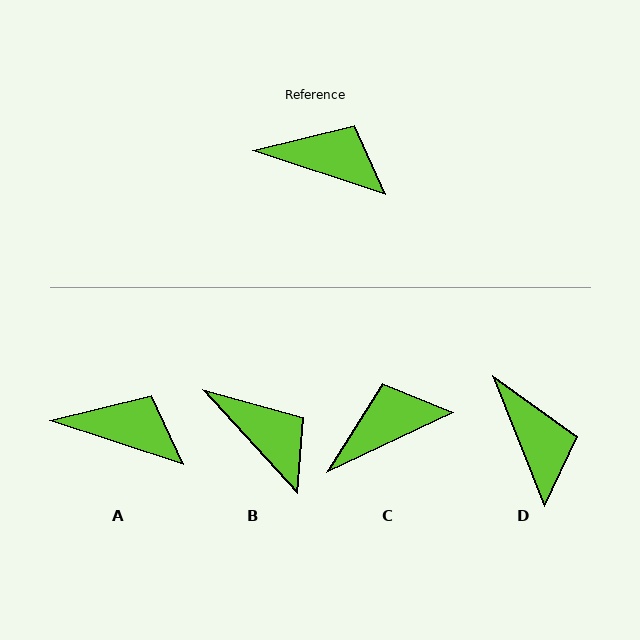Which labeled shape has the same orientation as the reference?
A.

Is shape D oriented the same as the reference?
No, it is off by about 50 degrees.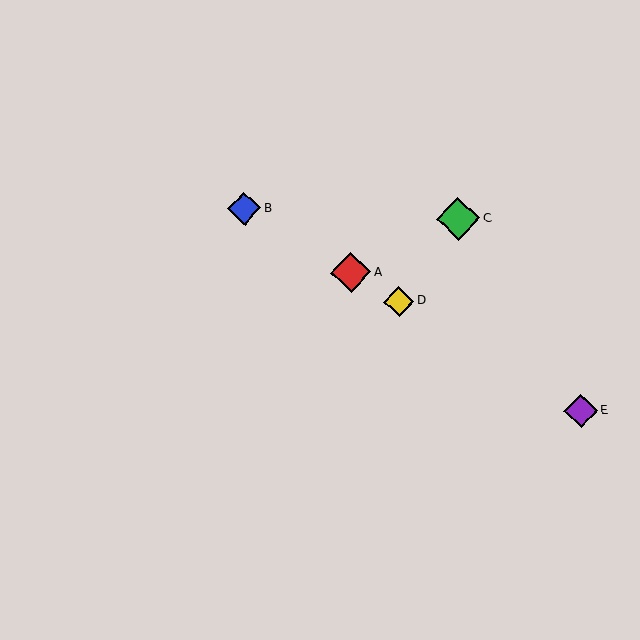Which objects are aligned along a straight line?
Objects A, B, D, E are aligned along a straight line.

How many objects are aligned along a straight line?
4 objects (A, B, D, E) are aligned along a straight line.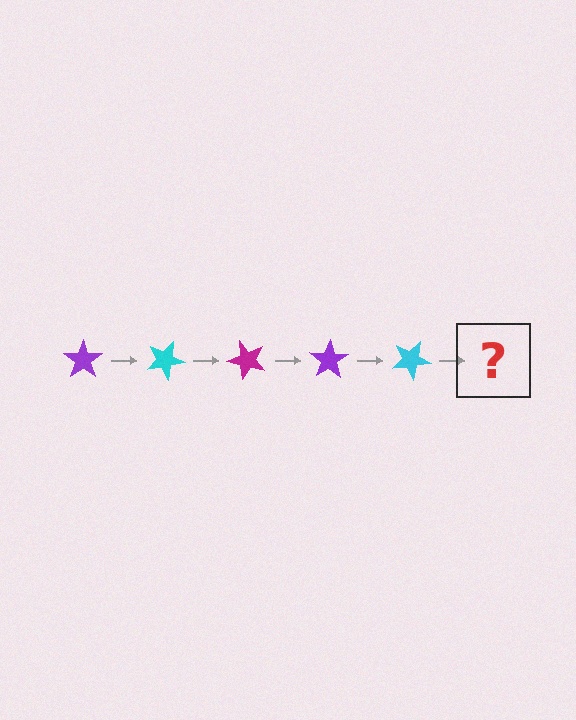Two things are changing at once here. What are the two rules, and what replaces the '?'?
The two rules are that it rotates 25 degrees each step and the color cycles through purple, cyan, and magenta. The '?' should be a magenta star, rotated 125 degrees from the start.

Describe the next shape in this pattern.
It should be a magenta star, rotated 125 degrees from the start.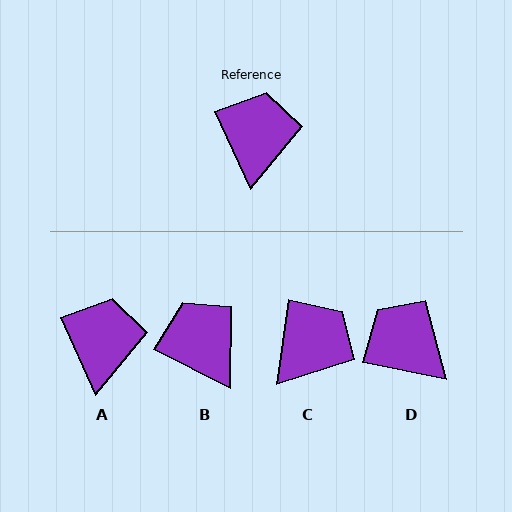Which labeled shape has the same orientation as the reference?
A.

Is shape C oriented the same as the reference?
No, it is off by about 32 degrees.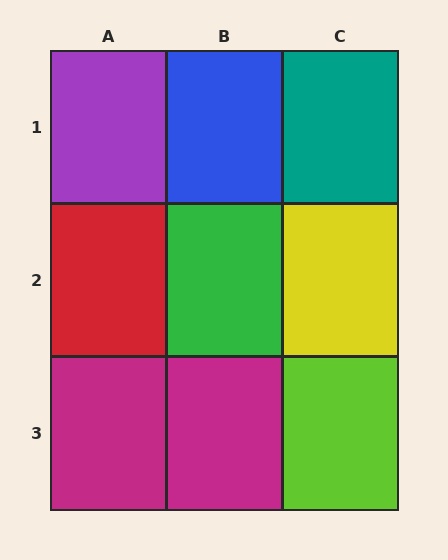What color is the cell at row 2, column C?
Yellow.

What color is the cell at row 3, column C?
Lime.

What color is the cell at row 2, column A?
Red.